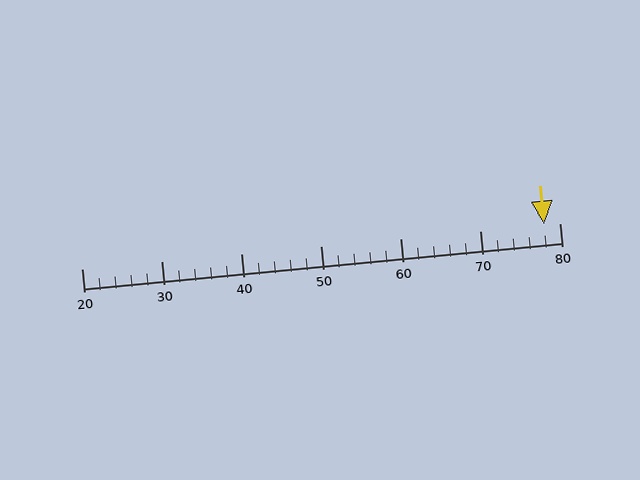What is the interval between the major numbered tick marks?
The major tick marks are spaced 10 units apart.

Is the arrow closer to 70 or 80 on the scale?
The arrow is closer to 80.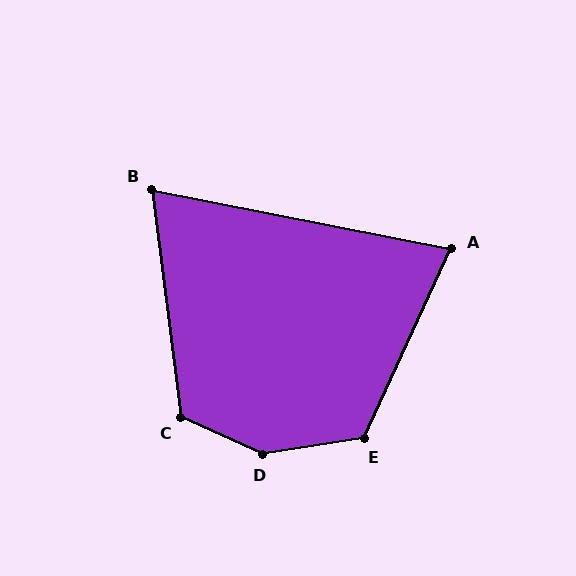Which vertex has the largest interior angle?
D, at approximately 147 degrees.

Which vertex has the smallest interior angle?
B, at approximately 72 degrees.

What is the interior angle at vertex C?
Approximately 122 degrees (obtuse).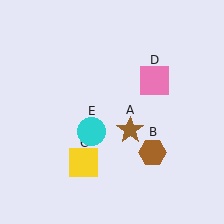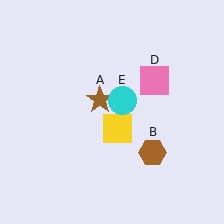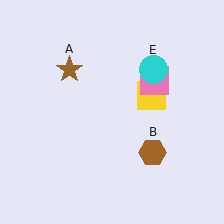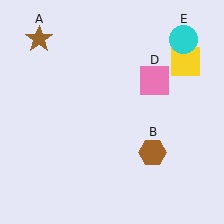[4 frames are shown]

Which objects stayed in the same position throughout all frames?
Brown hexagon (object B) and pink square (object D) remained stationary.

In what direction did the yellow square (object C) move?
The yellow square (object C) moved up and to the right.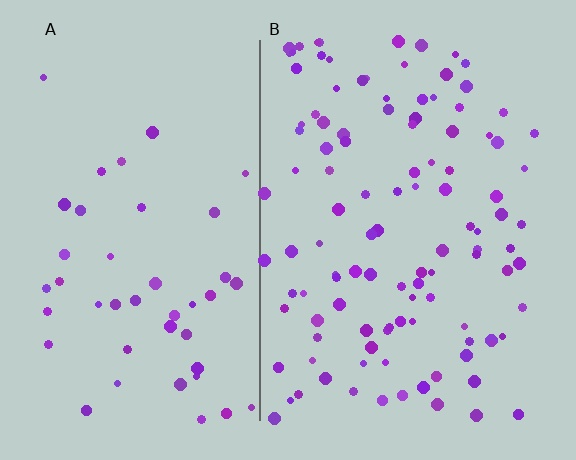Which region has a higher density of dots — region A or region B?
B (the right).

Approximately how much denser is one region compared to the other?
Approximately 2.5× — region B over region A.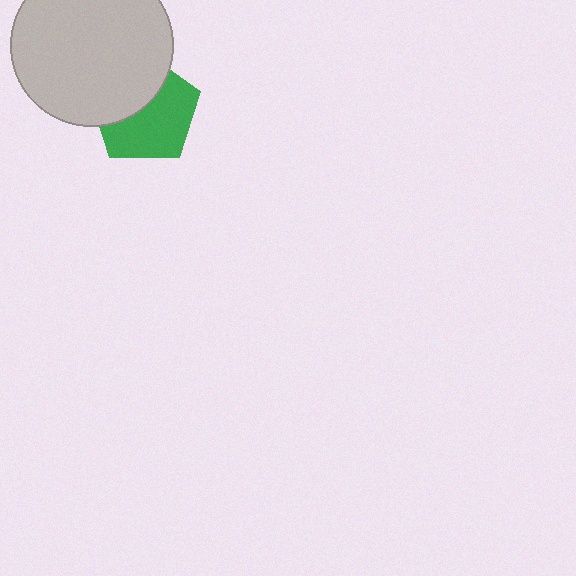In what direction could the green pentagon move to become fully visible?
The green pentagon could move toward the lower-right. That would shift it out from behind the light gray circle entirely.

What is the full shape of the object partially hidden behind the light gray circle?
The partially hidden object is a green pentagon.